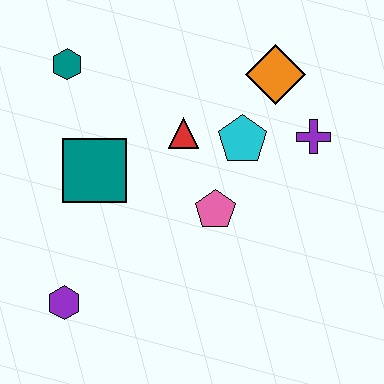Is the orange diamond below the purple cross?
No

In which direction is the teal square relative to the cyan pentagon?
The teal square is to the left of the cyan pentagon.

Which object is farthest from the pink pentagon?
The teal hexagon is farthest from the pink pentagon.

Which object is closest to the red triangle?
The cyan pentagon is closest to the red triangle.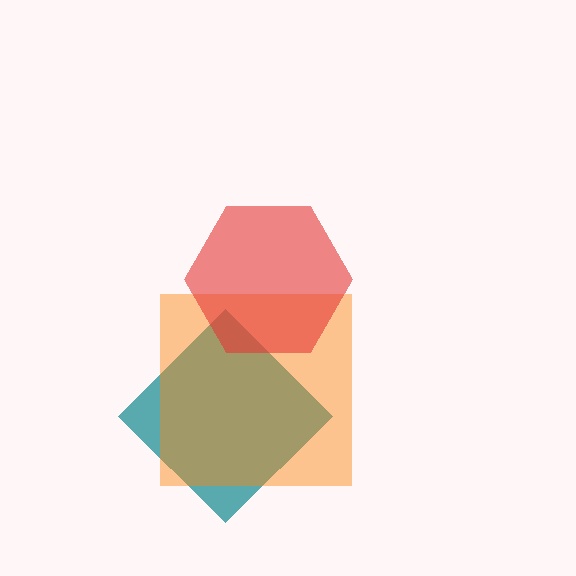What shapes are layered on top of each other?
The layered shapes are: a teal diamond, an orange square, a red hexagon.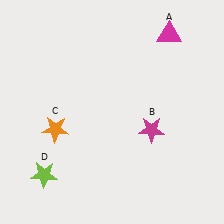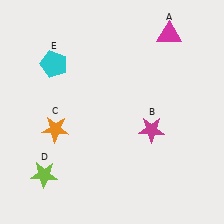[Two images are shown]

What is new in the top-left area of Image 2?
A cyan pentagon (E) was added in the top-left area of Image 2.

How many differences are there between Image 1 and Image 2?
There is 1 difference between the two images.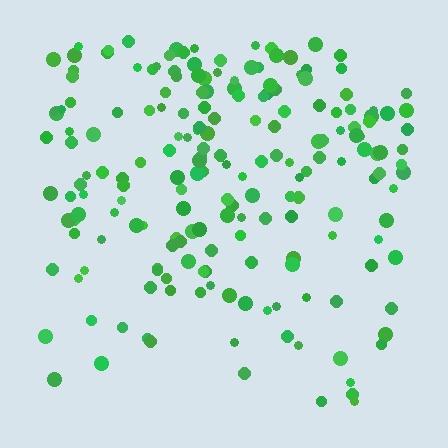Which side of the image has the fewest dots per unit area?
The bottom.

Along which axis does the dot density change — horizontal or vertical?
Vertical.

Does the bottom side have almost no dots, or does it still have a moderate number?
Still a moderate number, just noticeably fewer than the top.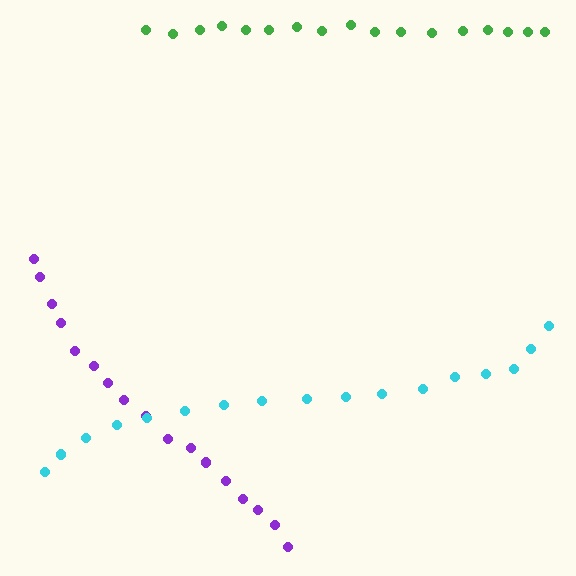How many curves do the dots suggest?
There are 3 distinct paths.